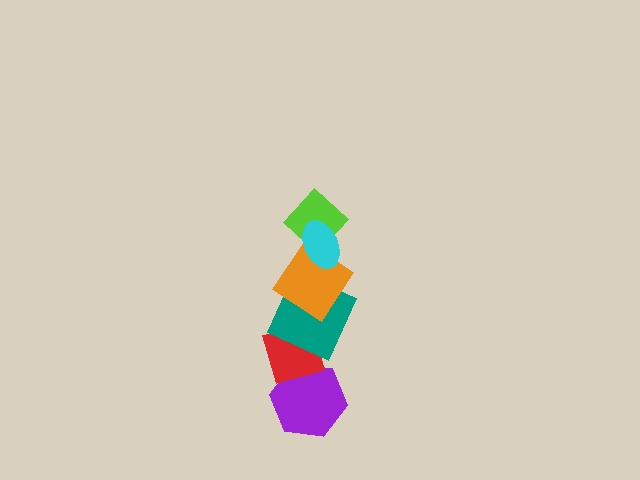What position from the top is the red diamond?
The red diamond is 5th from the top.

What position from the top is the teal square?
The teal square is 4th from the top.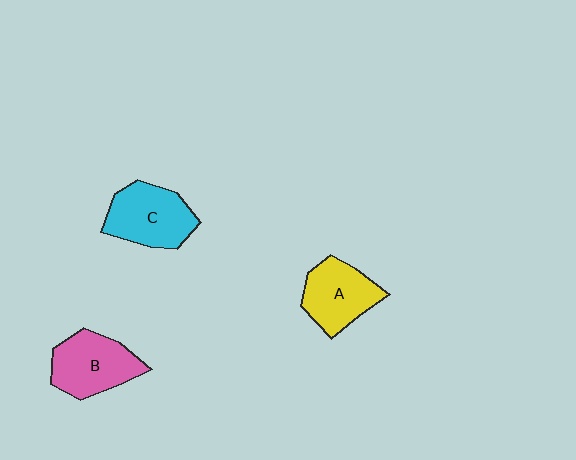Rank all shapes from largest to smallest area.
From largest to smallest: C (cyan), B (pink), A (yellow).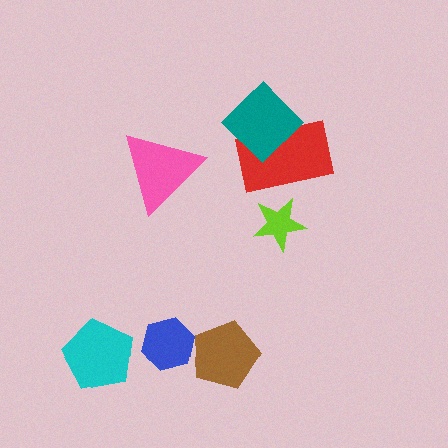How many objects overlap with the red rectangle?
1 object overlaps with the red rectangle.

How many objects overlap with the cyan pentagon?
0 objects overlap with the cyan pentagon.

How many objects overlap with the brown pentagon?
0 objects overlap with the brown pentagon.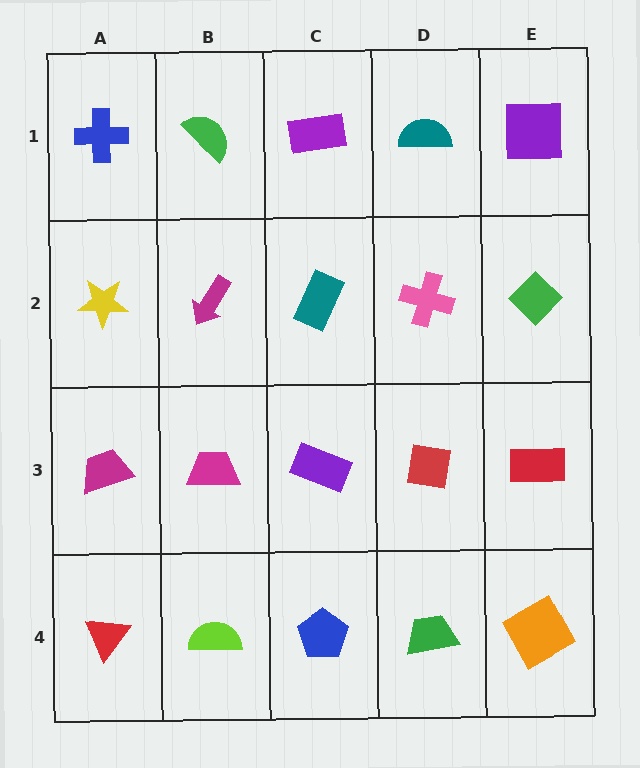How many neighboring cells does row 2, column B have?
4.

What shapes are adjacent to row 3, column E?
A green diamond (row 2, column E), an orange square (row 4, column E), a red square (row 3, column D).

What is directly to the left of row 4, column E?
A green trapezoid.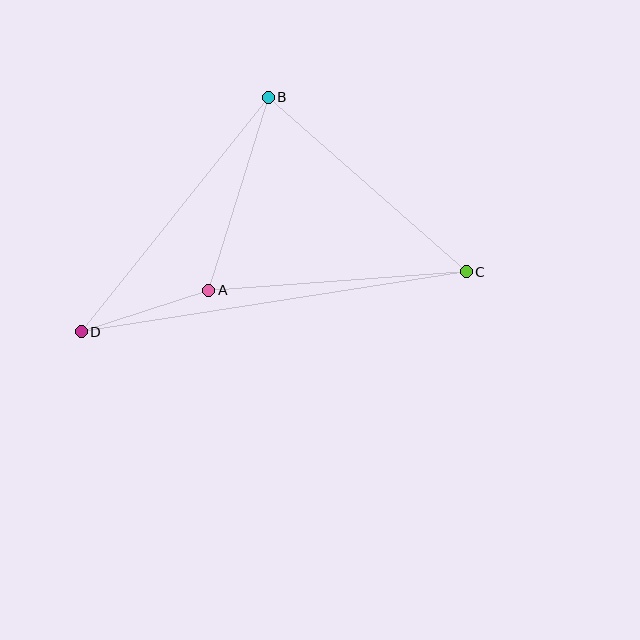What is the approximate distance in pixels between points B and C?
The distance between B and C is approximately 264 pixels.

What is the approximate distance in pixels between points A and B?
The distance between A and B is approximately 202 pixels.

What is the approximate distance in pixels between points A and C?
The distance between A and C is approximately 258 pixels.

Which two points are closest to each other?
Points A and D are closest to each other.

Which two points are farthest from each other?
Points C and D are farthest from each other.